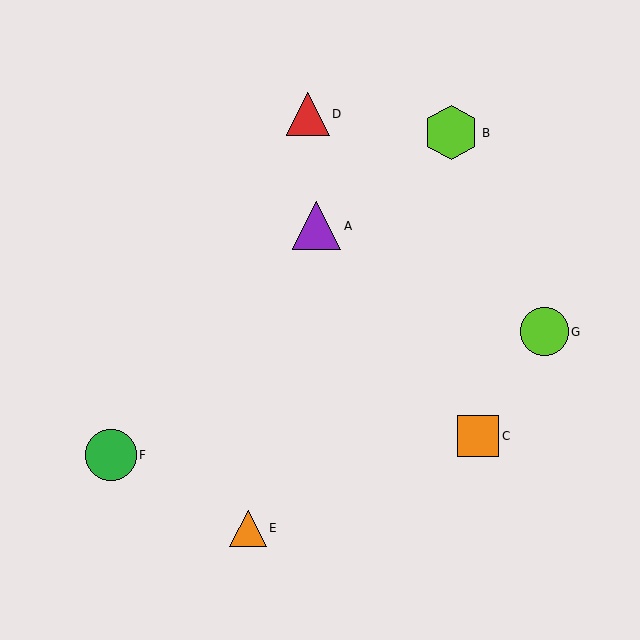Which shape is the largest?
The lime hexagon (labeled B) is the largest.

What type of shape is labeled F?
Shape F is a green circle.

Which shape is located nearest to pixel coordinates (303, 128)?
The red triangle (labeled D) at (308, 114) is nearest to that location.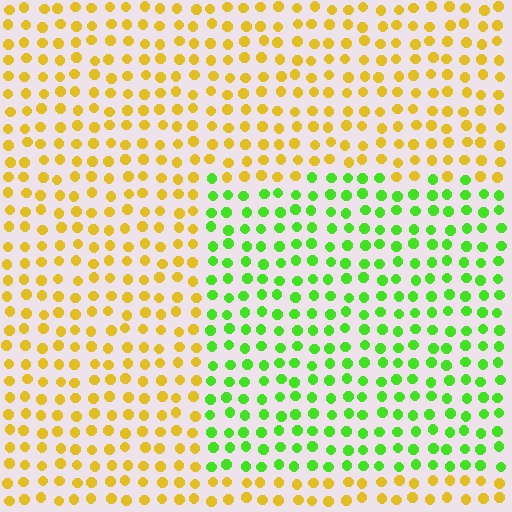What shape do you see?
I see a rectangle.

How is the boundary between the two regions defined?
The boundary is defined purely by a slight shift in hue (about 61 degrees). Spacing, size, and orientation are identical on both sides.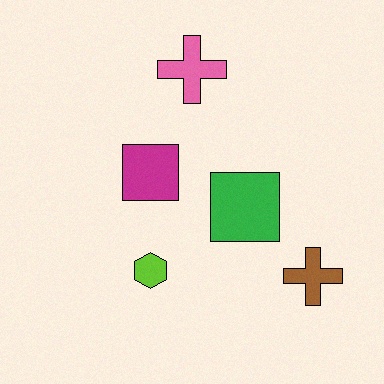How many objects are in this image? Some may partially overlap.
There are 5 objects.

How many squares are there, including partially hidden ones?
There are 2 squares.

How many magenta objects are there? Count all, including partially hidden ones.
There is 1 magenta object.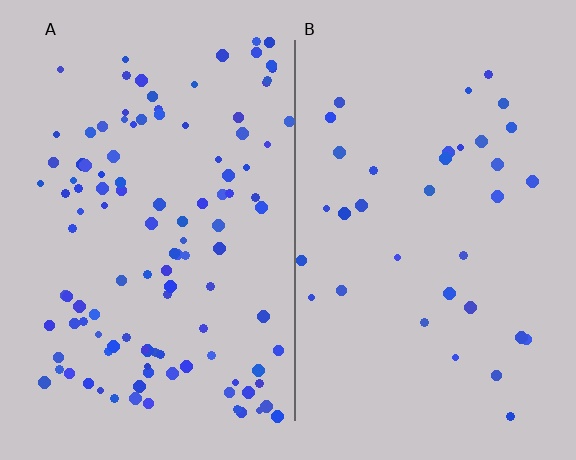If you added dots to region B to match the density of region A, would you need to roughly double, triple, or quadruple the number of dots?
Approximately triple.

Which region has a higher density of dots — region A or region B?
A (the left).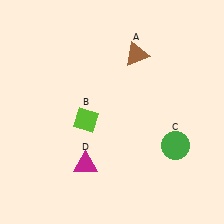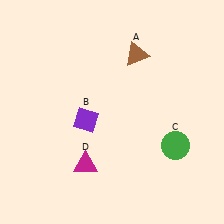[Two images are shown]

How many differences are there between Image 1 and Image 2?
There is 1 difference between the two images.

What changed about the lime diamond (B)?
In Image 1, B is lime. In Image 2, it changed to purple.